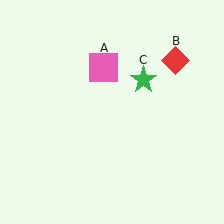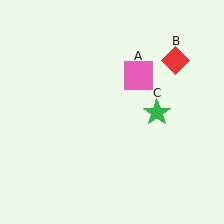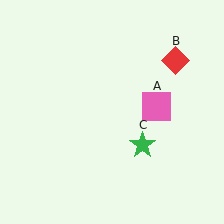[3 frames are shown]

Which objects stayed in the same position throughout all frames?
Red diamond (object B) remained stationary.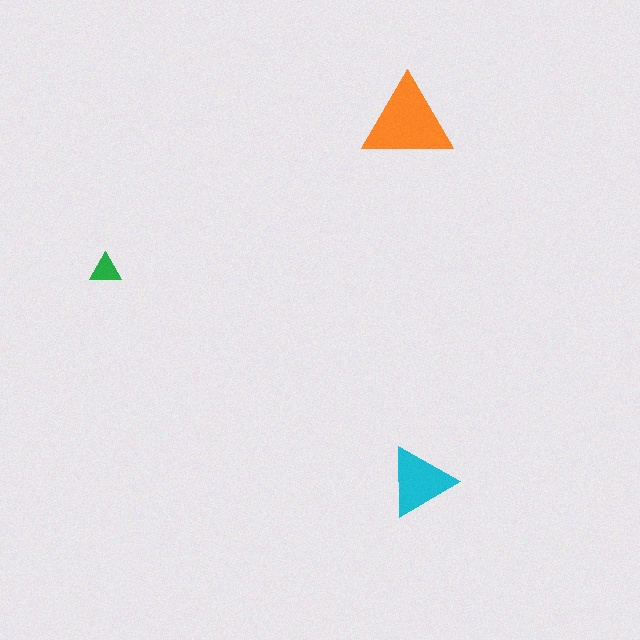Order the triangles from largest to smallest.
the orange one, the cyan one, the green one.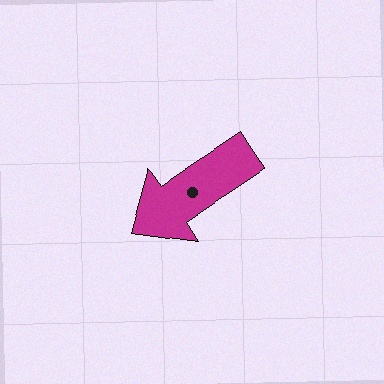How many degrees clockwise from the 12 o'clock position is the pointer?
Approximately 237 degrees.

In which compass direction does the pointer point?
Southwest.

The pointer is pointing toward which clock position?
Roughly 8 o'clock.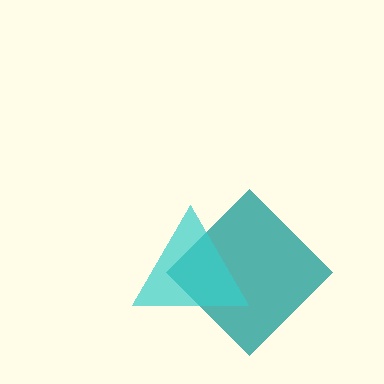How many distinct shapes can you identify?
There are 2 distinct shapes: a teal diamond, a cyan triangle.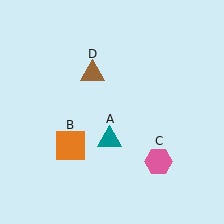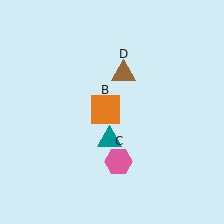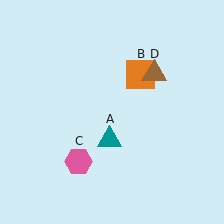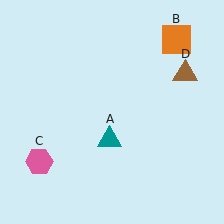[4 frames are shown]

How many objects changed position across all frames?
3 objects changed position: orange square (object B), pink hexagon (object C), brown triangle (object D).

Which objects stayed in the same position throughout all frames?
Teal triangle (object A) remained stationary.